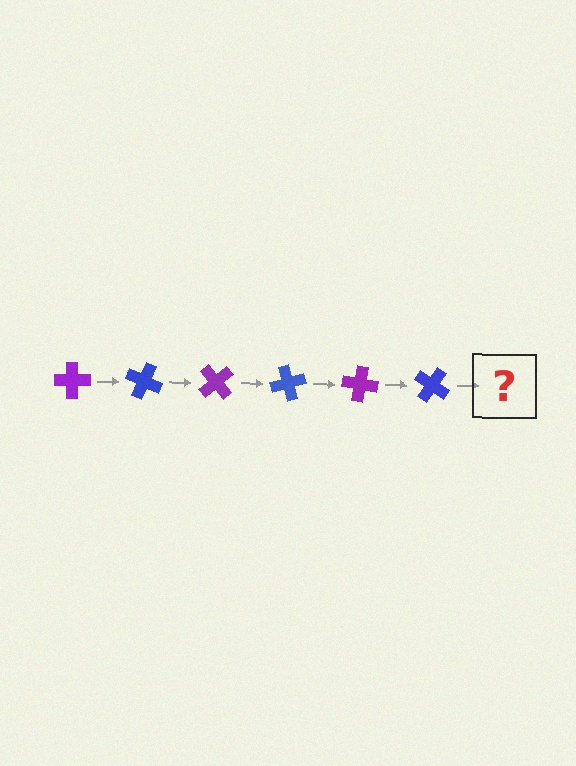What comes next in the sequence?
The next element should be a purple cross, rotated 150 degrees from the start.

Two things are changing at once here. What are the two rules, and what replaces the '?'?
The two rules are that it rotates 25 degrees each step and the color cycles through purple and blue. The '?' should be a purple cross, rotated 150 degrees from the start.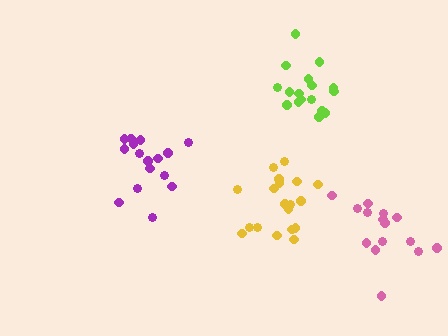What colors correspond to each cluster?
The clusters are colored: pink, purple, lime, yellow.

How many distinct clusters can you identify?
There are 4 distinct clusters.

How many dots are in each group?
Group 1: 15 dots, Group 2: 16 dots, Group 3: 17 dots, Group 4: 19 dots (67 total).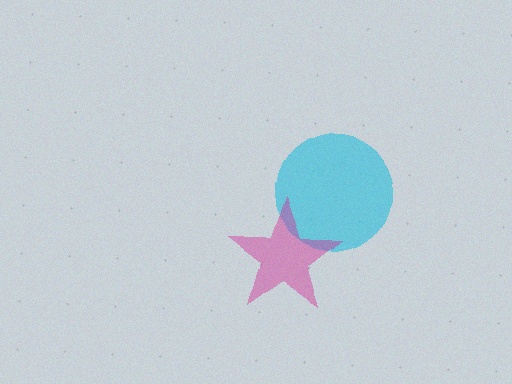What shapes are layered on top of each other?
The layered shapes are: a cyan circle, a magenta star.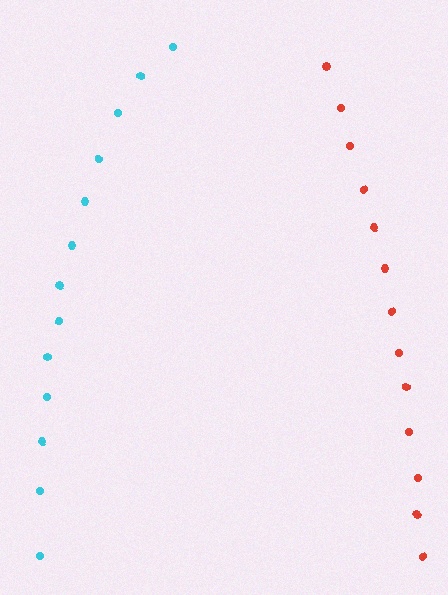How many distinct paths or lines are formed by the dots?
There are 2 distinct paths.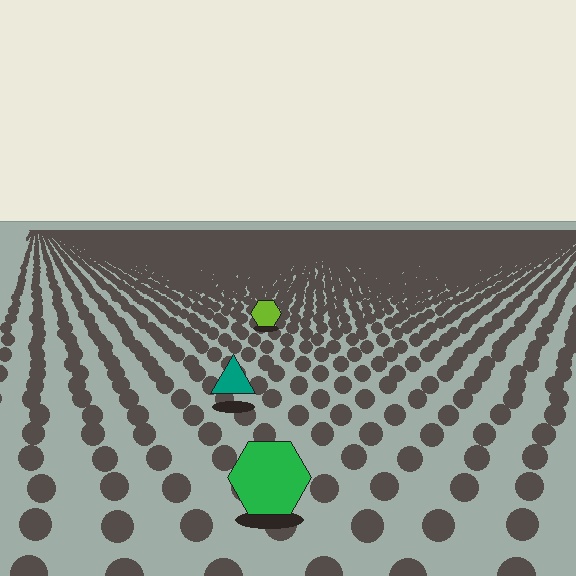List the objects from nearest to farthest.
From nearest to farthest: the green hexagon, the teal triangle, the lime hexagon.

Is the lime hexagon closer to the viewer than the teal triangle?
No. The teal triangle is closer — you can tell from the texture gradient: the ground texture is coarser near it.